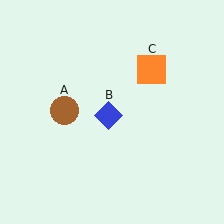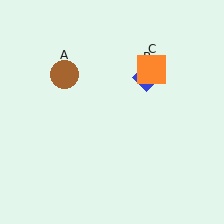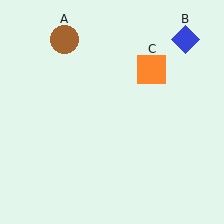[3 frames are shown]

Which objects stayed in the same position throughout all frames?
Orange square (object C) remained stationary.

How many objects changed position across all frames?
2 objects changed position: brown circle (object A), blue diamond (object B).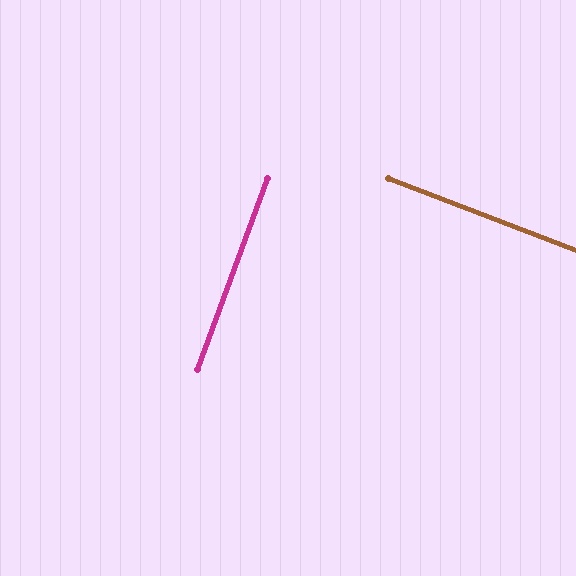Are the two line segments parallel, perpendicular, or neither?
Perpendicular — they meet at approximately 89°.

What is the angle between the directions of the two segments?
Approximately 89 degrees.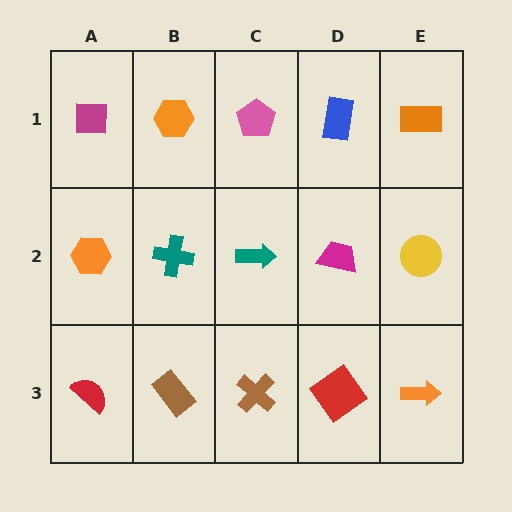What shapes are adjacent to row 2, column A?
A magenta square (row 1, column A), a red semicircle (row 3, column A), a teal cross (row 2, column B).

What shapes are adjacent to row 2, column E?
An orange rectangle (row 1, column E), an orange arrow (row 3, column E), a magenta trapezoid (row 2, column D).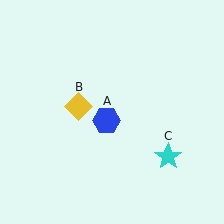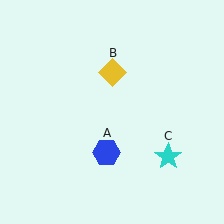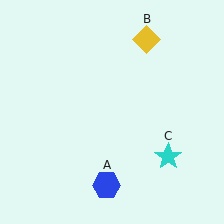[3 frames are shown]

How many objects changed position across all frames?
2 objects changed position: blue hexagon (object A), yellow diamond (object B).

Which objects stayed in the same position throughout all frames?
Cyan star (object C) remained stationary.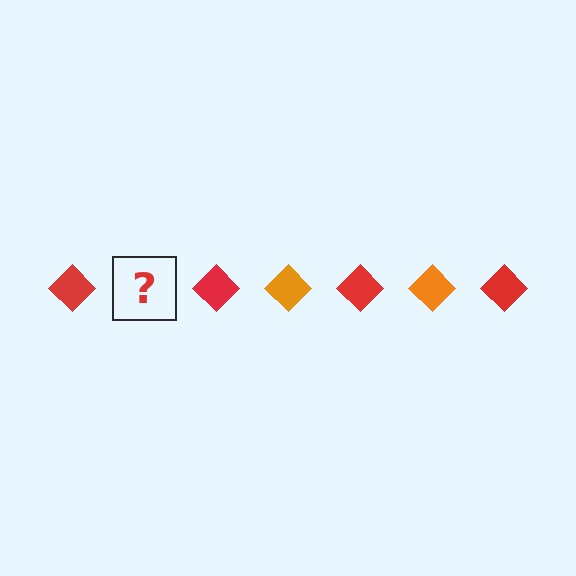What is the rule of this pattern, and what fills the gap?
The rule is that the pattern cycles through red, orange diamonds. The gap should be filled with an orange diamond.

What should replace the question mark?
The question mark should be replaced with an orange diamond.